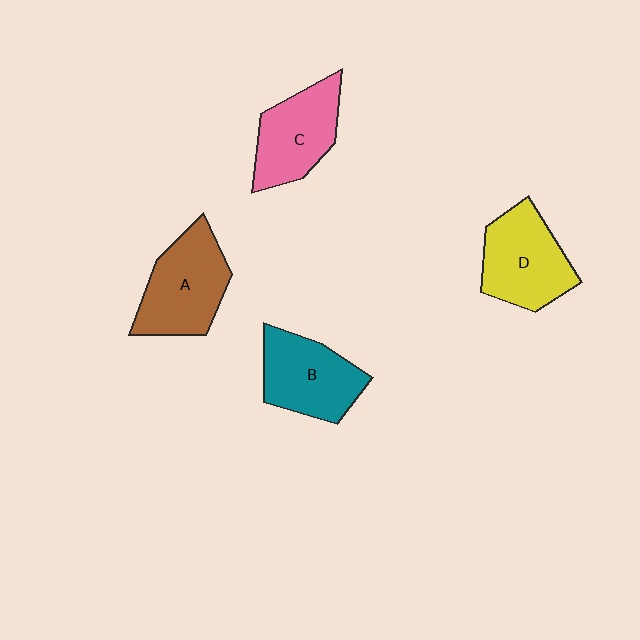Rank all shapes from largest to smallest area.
From largest to smallest: A (brown), D (yellow), B (teal), C (pink).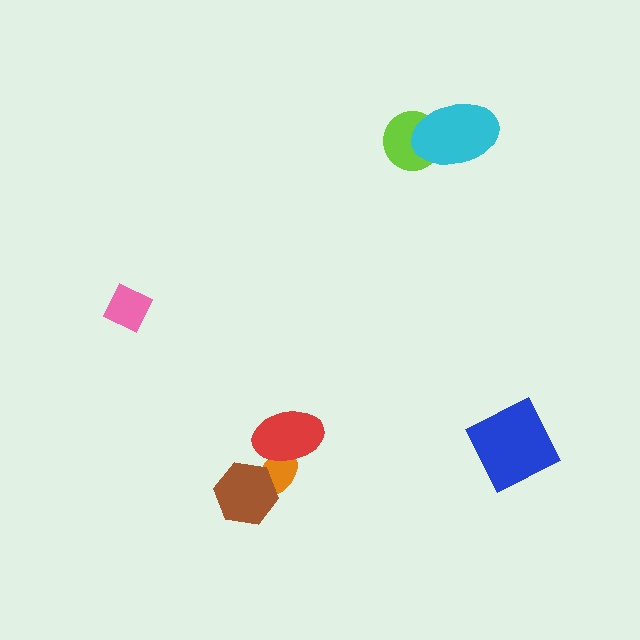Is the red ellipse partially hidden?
No, no other shape covers it.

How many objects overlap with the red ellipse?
1 object overlaps with the red ellipse.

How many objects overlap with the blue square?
0 objects overlap with the blue square.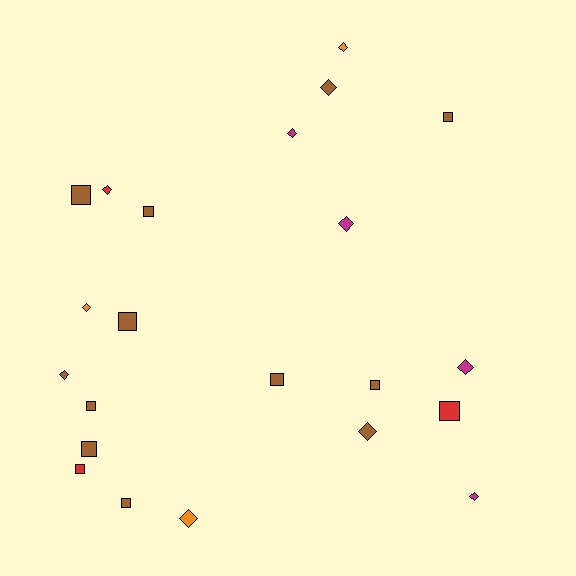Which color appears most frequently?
Brown, with 12 objects.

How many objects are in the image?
There are 22 objects.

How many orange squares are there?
There are no orange squares.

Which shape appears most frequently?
Diamond, with 11 objects.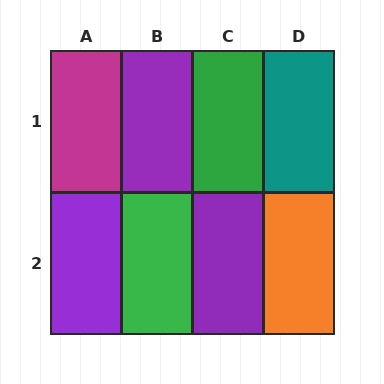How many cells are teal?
1 cell is teal.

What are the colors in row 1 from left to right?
Magenta, purple, green, teal.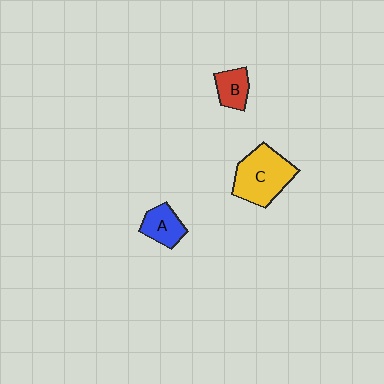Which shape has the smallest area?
Shape B (red).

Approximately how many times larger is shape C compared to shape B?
Approximately 2.2 times.